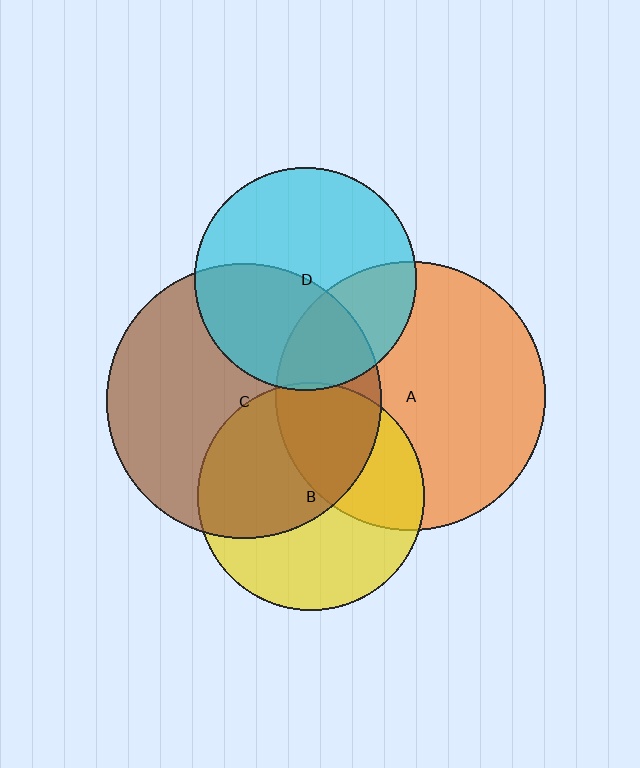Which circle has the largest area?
Circle C (brown).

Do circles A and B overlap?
Yes.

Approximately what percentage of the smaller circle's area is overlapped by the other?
Approximately 40%.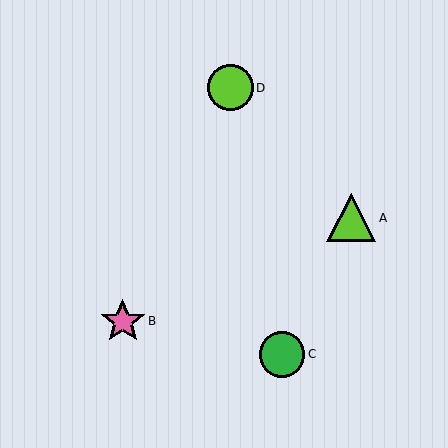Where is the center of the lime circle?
The center of the lime circle is at (230, 88).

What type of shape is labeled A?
Shape A is a lime triangle.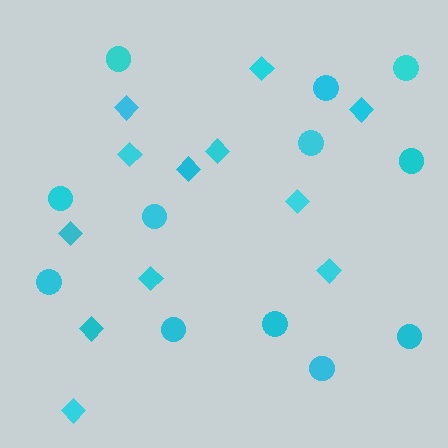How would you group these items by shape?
There are 2 groups: one group of circles (12) and one group of diamonds (12).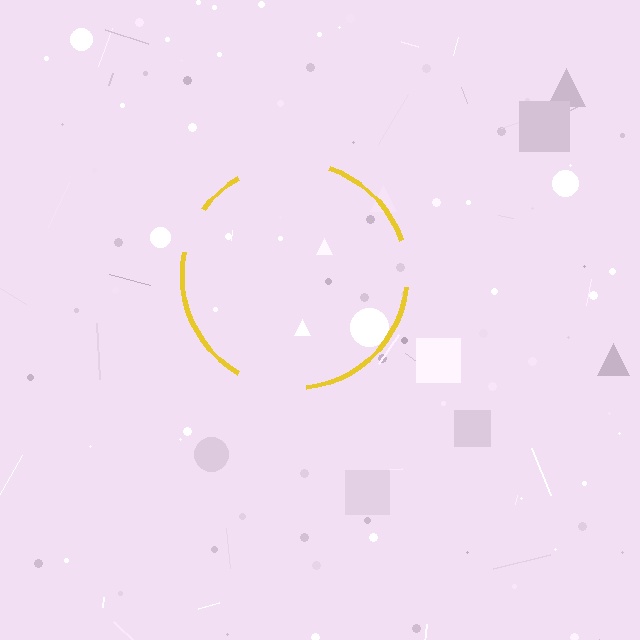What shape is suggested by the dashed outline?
The dashed outline suggests a circle.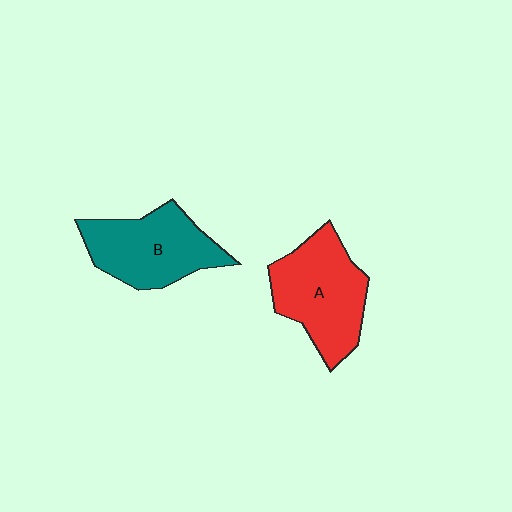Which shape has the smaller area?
Shape B (teal).